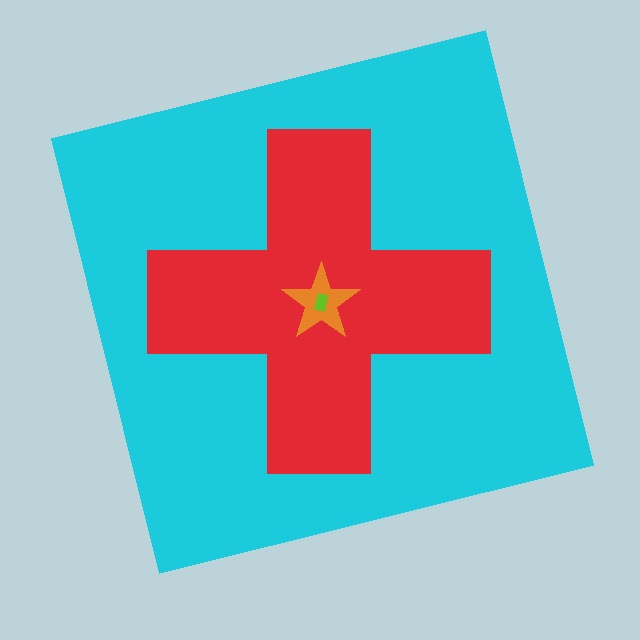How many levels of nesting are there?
4.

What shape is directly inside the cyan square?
The red cross.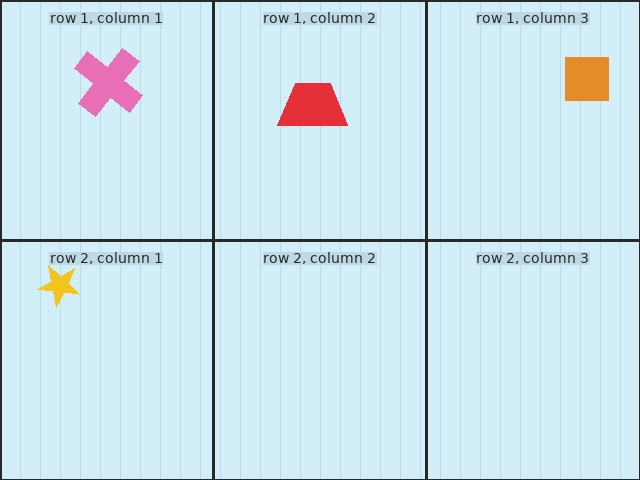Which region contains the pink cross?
The row 1, column 1 region.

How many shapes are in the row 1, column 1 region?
1.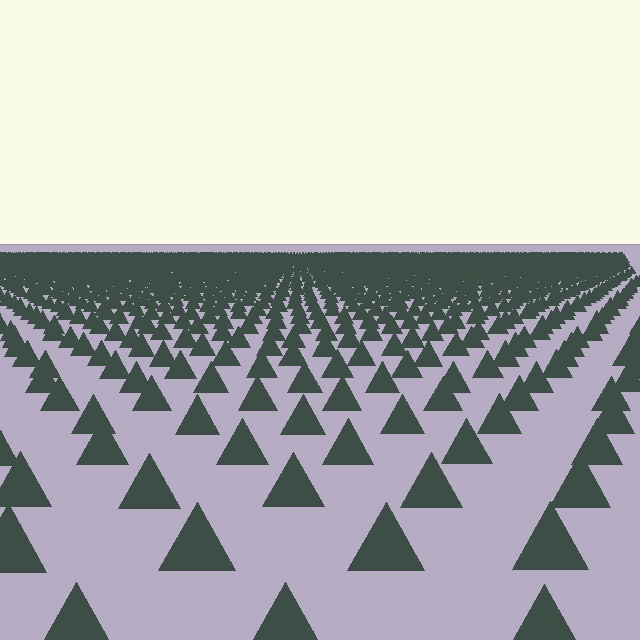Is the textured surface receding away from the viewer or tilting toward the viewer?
The surface is receding away from the viewer. Texture elements get smaller and denser toward the top.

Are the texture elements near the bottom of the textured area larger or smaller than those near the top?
Larger. Near the bottom, elements are closer to the viewer and appear at a bigger on-screen size.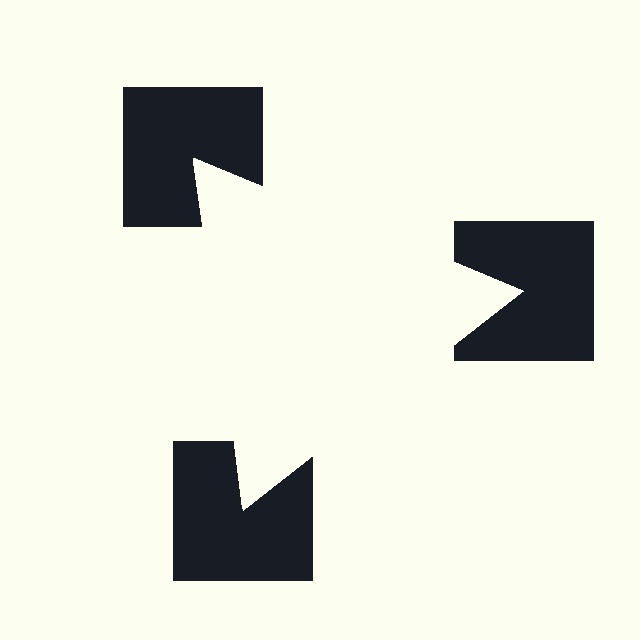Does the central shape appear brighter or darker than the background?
It typically appears slightly brighter than the background, even though no actual brightness change is drawn.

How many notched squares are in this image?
There are 3 — one at each vertex of the illusory triangle.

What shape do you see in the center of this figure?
An illusory triangle — its edges are inferred from the aligned wedge cuts in the notched squares, not physically drawn.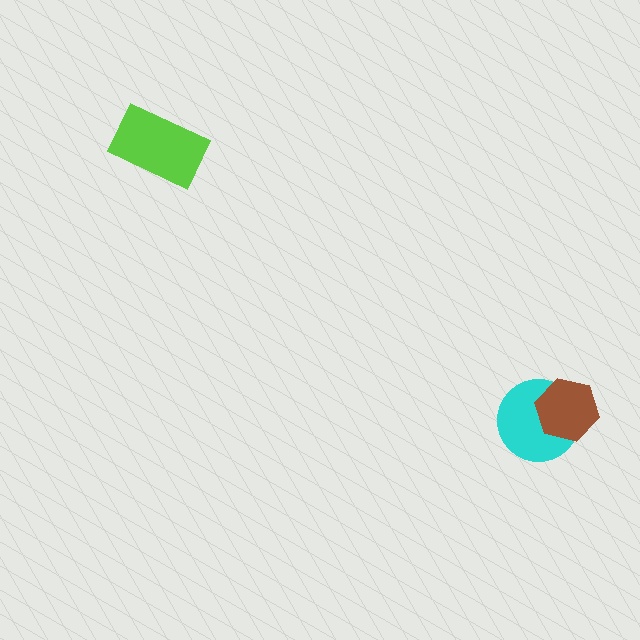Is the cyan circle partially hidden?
Yes, it is partially covered by another shape.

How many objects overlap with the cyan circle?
1 object overlaps with the cyan circle.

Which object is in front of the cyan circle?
The brown hexagon is in front of the cyan circle.